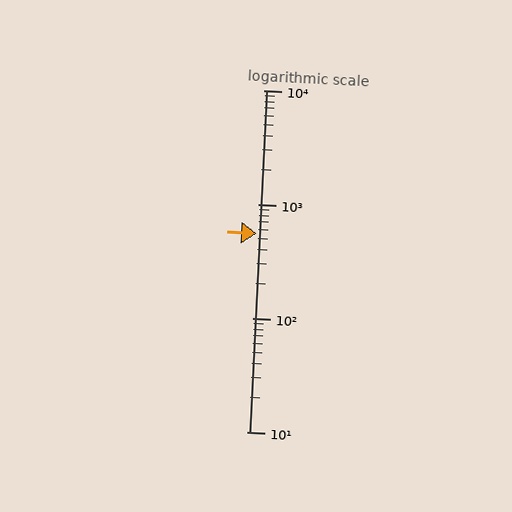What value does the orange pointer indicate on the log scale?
The pointer indicates approximately 550.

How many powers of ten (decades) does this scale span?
The scale spans 3 decades, from 10 to 10000.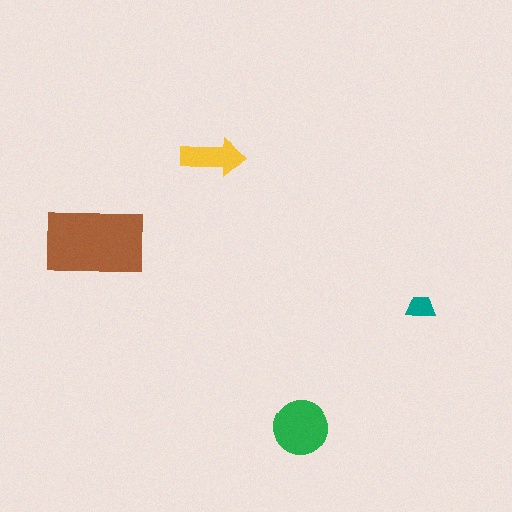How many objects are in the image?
There are 4 objects in the image.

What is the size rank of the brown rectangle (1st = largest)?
1st.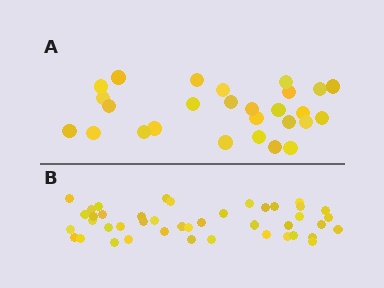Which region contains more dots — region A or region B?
Region B (the bottom region) has more dots.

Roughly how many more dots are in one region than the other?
Region B has approximately 15 more dots than region A.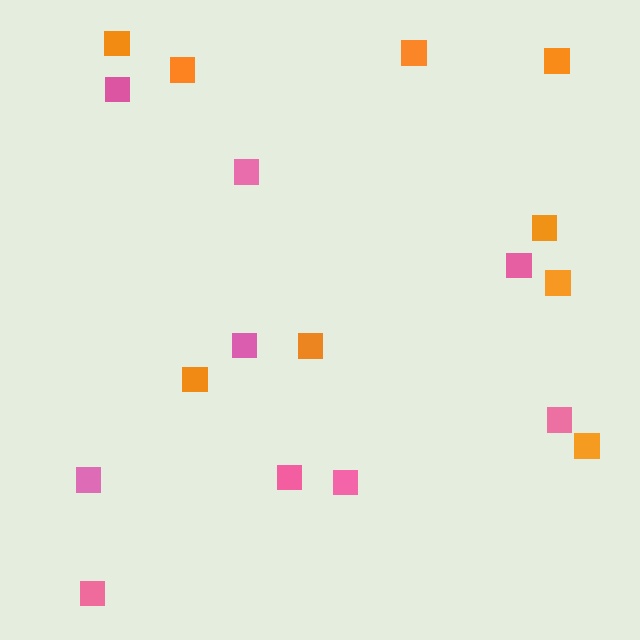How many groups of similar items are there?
There are 2 groups: one group of pink squares (9) and one group of orange squares (9).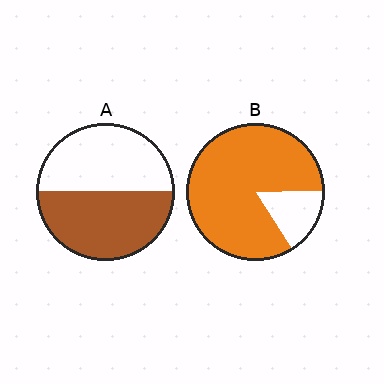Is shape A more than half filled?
Roughly half.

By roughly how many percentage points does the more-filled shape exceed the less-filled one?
By roughly 35 percentage points (B over A).